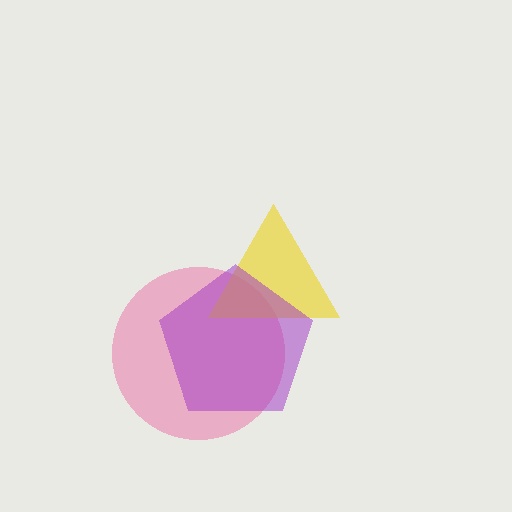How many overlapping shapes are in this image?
There are 3 overlapping shapes in the image.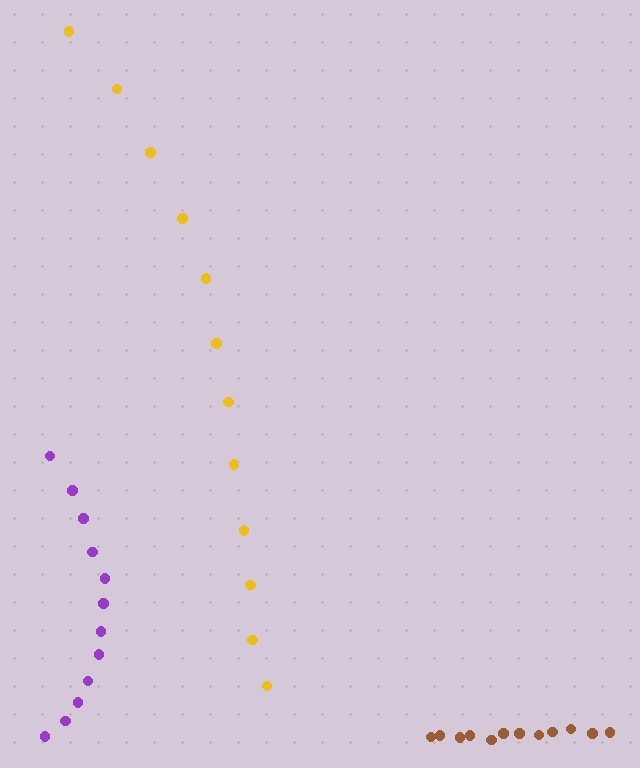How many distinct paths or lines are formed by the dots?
There are 3 distinct paths.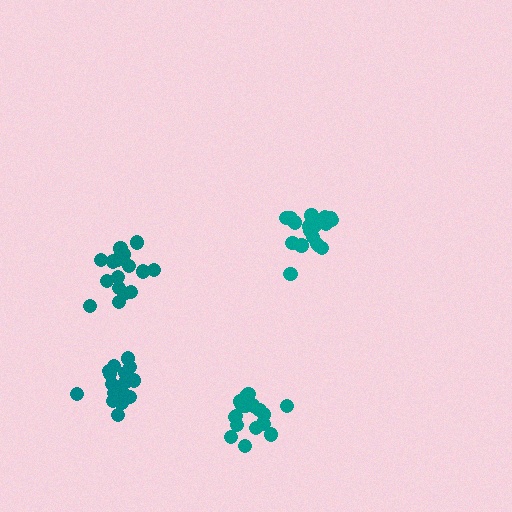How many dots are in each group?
Group 1: 18 dots, Group 2: 17 dots, Group 3: 19 dots, Group 4: 18 dots (72 total).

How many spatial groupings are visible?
There are 4 spatial groupings.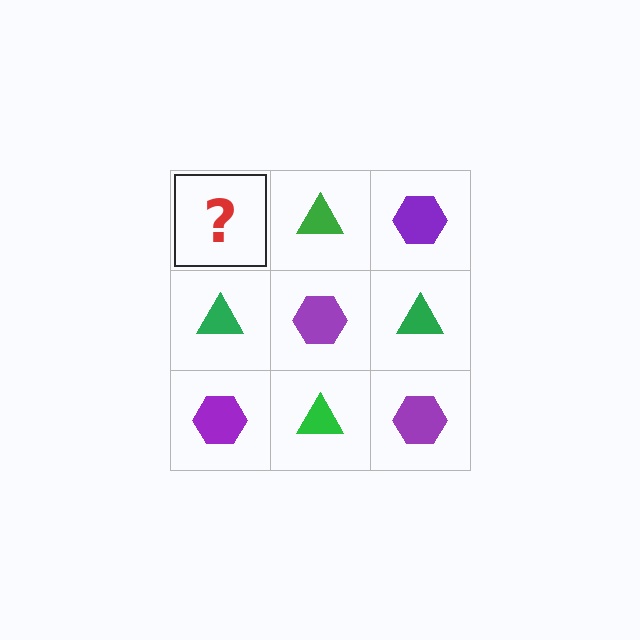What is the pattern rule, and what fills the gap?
The rule is that it alternates purple hexagon and green triangle in a checkerboard pattern. The gap should be filled with a purple hexagon.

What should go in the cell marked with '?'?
The missing cell should contain a purple hexagon.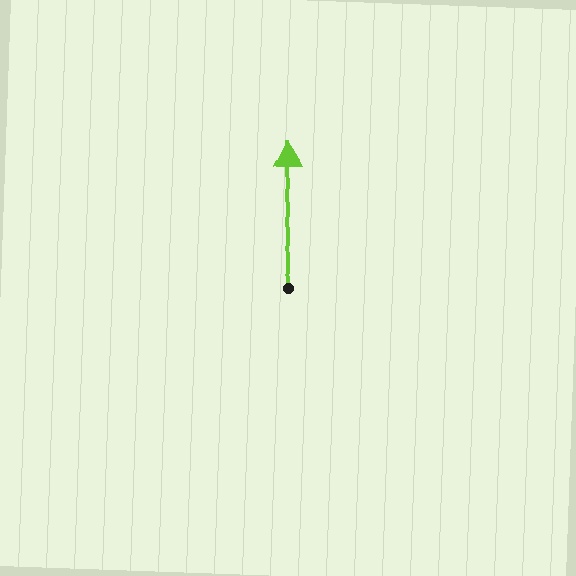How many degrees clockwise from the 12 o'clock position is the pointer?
Approximately 358 degrees.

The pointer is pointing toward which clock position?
Roughly 12 o'clock.